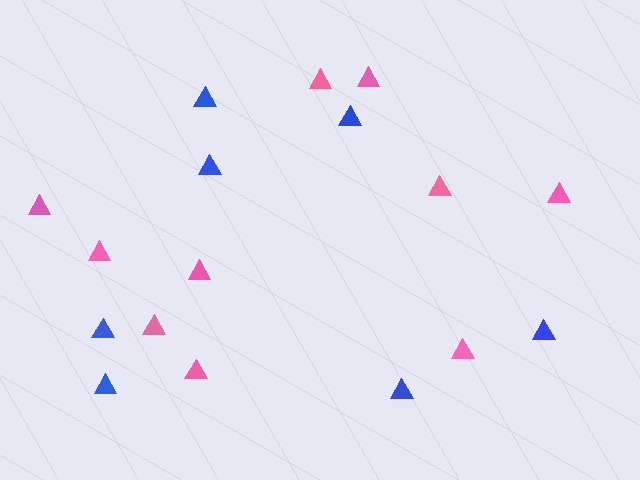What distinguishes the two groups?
There are 2 groups: one group of pink triangles (10) and one group of blue triangles (7).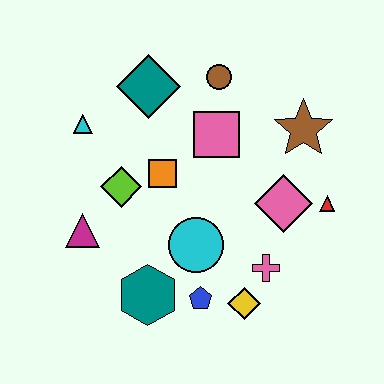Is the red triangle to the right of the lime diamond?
Yes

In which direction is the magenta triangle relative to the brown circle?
The magenta triangle is below the brown circle.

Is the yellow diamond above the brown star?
No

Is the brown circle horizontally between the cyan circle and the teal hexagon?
No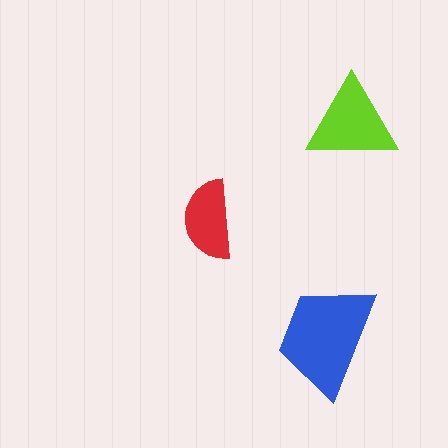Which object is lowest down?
The blue trapezoid is bottommost.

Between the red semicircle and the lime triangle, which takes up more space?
The lime triangle.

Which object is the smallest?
The red semicircle.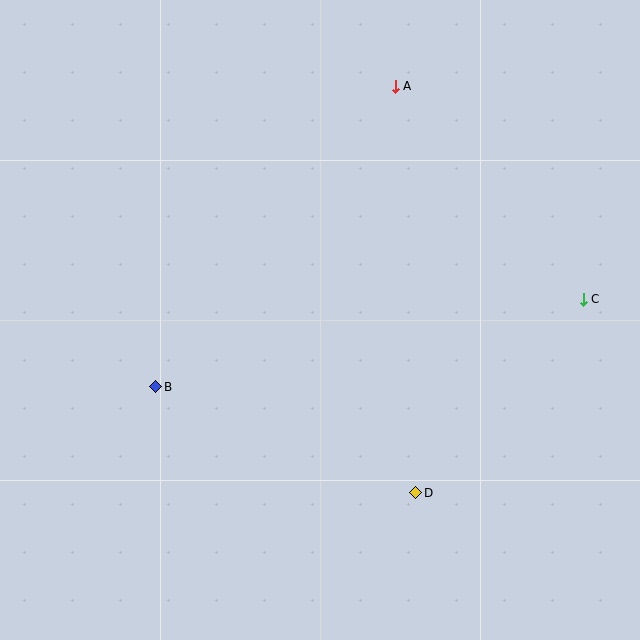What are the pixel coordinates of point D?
Point D is at (416, 493).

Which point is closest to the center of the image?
Point B at (156, 387) is closest to the center.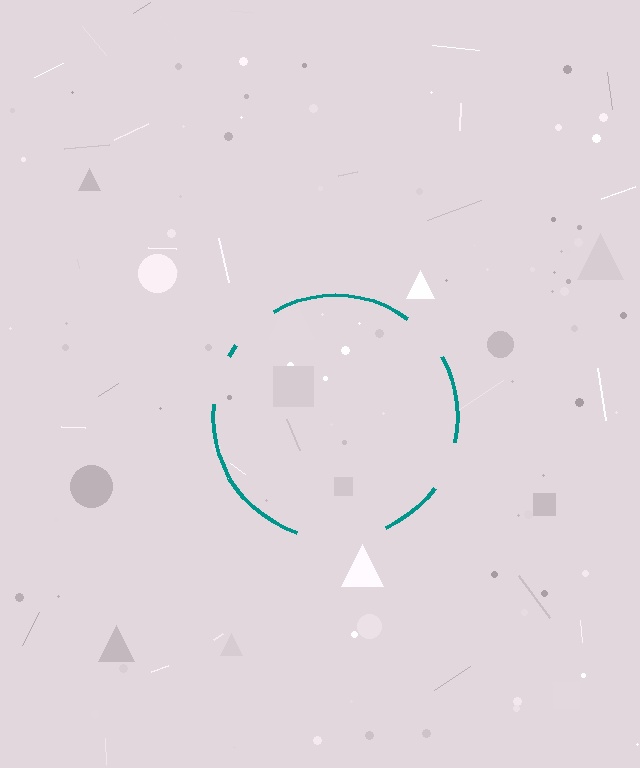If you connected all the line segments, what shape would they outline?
They would outline a circle.